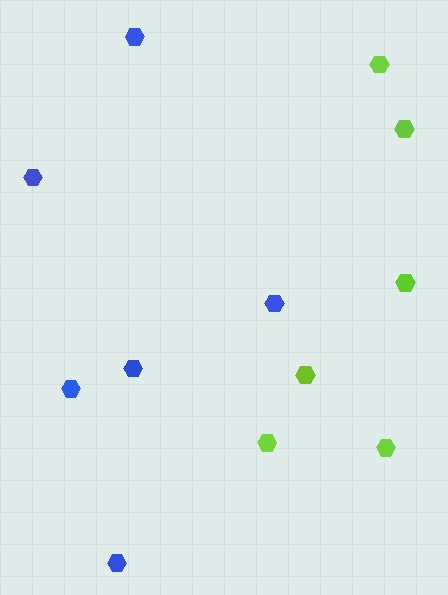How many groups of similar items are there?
There are 2 groups: one group of blue hexagons (6) and one group of lime hexagons (6).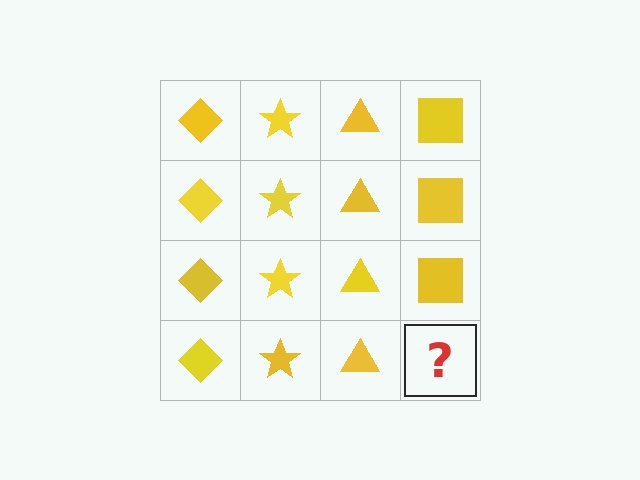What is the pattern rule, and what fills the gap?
The rule is that each column has a consistent shape. The gap should be filled with a yellow square.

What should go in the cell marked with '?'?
The missing cell should contain a yellow square.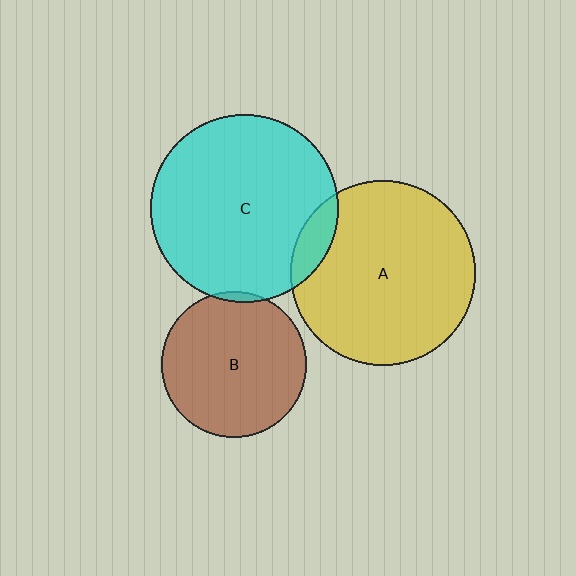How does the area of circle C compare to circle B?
Approximately 1.7 times.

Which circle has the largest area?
Circle C (cyan).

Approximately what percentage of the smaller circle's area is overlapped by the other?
Approximately 10%.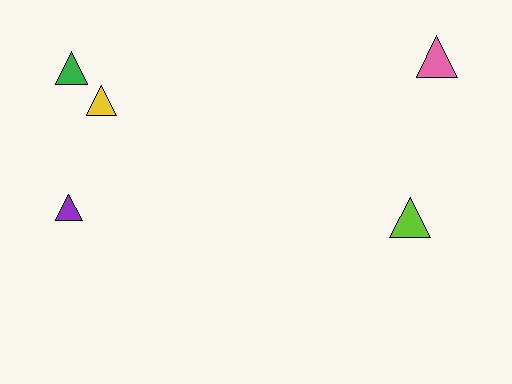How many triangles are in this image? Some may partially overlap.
There are 5 triangles.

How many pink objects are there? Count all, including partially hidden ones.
There is 1 pink object.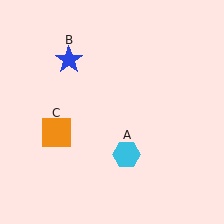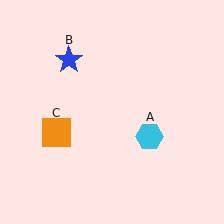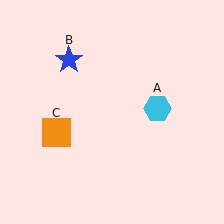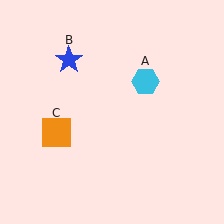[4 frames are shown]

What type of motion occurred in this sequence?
The cyan hexagon (object A) rotated counterclockwise around the center of the scene.